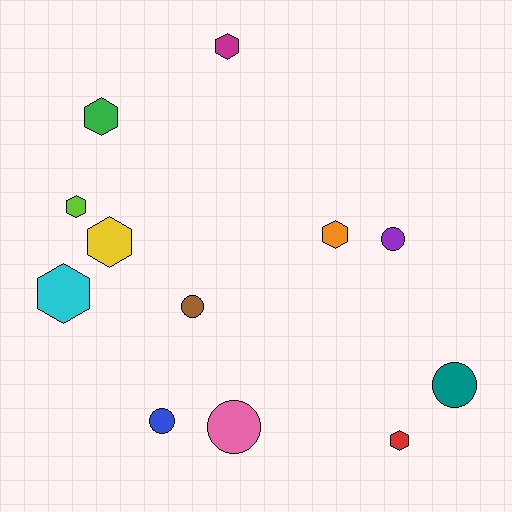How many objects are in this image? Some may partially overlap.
There are 12 objects.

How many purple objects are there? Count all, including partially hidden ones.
There is 1 purple object.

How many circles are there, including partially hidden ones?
There are 5 circles.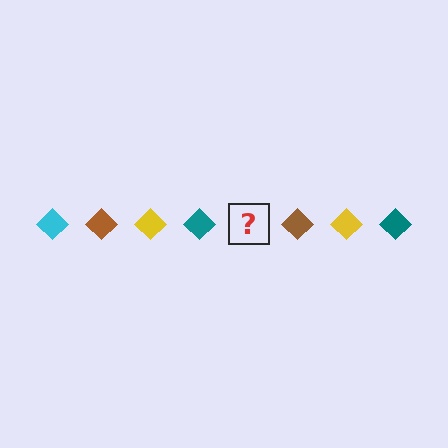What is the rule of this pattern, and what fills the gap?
The rule is that the pattern cycles through cyan, brown, yellow, teal diamonds. The gap should be filled with a cyan diamond.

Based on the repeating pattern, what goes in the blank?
The blank should be a cyan diamond.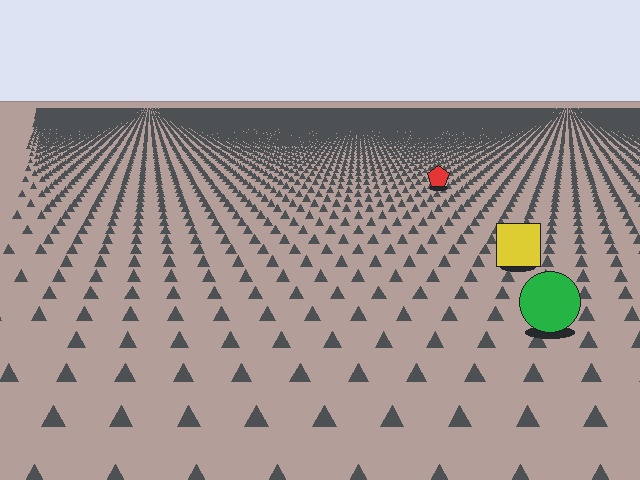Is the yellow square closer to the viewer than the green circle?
No. The green circle is closer — you can tell from the texture gradient: the ground texture is coarser near it.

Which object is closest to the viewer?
The green circle is closest. The texture marks near it are larger and more spread out.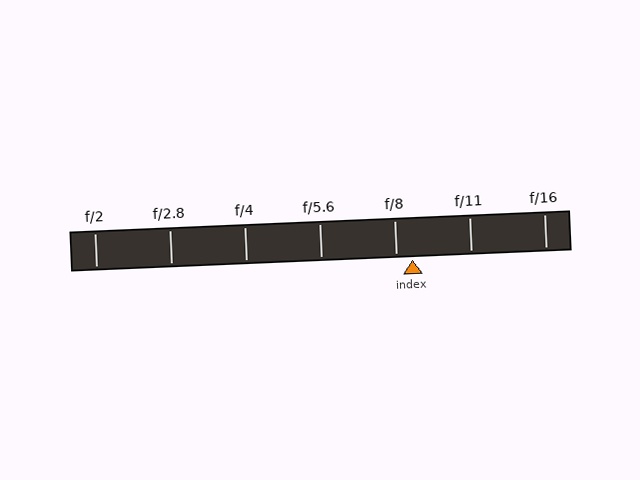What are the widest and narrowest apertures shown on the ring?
The widest aperture shown is f/2 and the narrowest is f/16.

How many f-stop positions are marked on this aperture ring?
There are 7 f-stop positions marked.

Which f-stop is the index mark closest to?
The index mark is closest to f/8.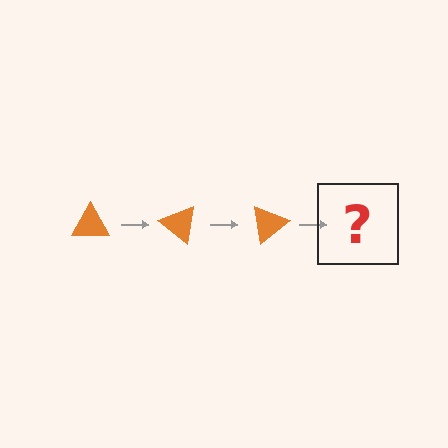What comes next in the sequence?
The next element should be an orange triangle rotated 120 degrees.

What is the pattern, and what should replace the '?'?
The pattern is that the triangle rotates 40 degrees each step. The '?' should be an orange triangle rotated 120 degrees.